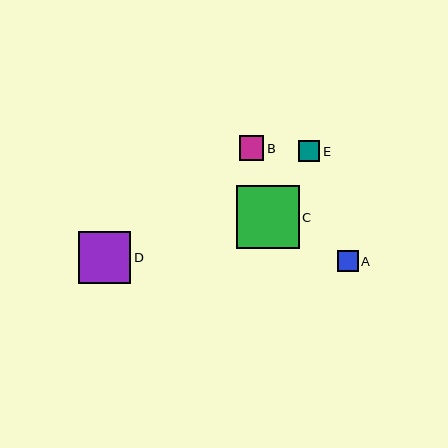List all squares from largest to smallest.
From largest to smallest: C, D, B, E, A.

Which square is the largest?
Square C is the largest with a size of approximately 63 pixels.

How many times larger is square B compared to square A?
Square B is approximately 1.2 times the size of square A.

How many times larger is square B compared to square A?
Square B is approximately 1.2 times the size of square A.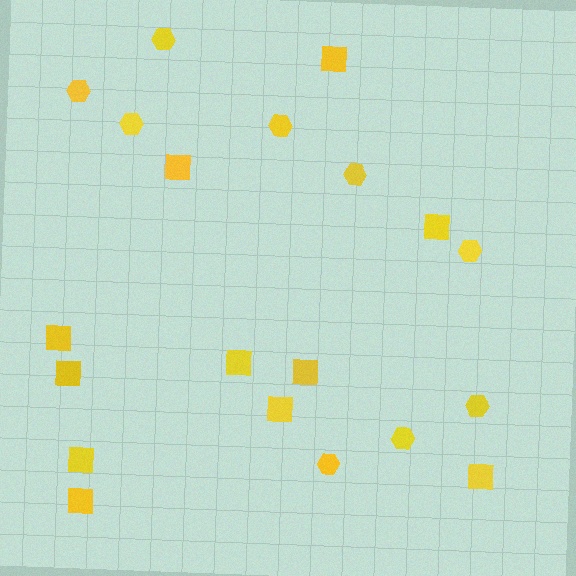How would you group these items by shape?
There are 2 groups: one group of squares (11) and one group of hexagons (9).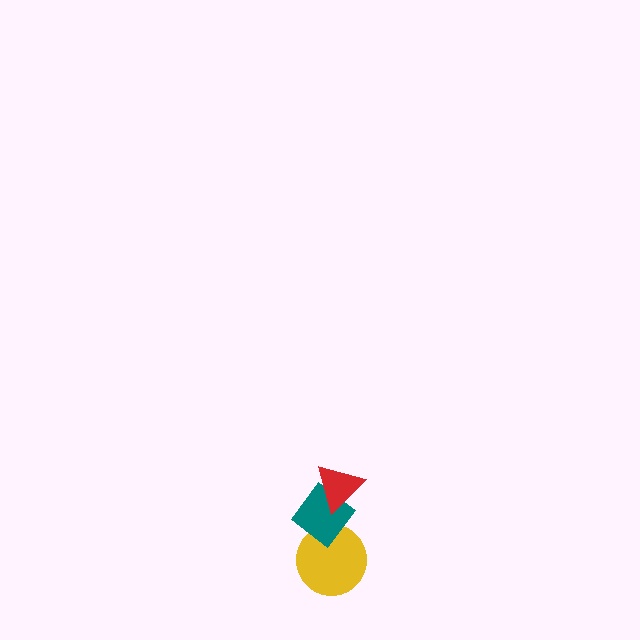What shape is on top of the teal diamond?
The red triangle is on top of the teal diamond.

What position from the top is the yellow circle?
The yellow circle is 3rd from the top.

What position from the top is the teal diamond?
The teal diamond is 2nd from the top.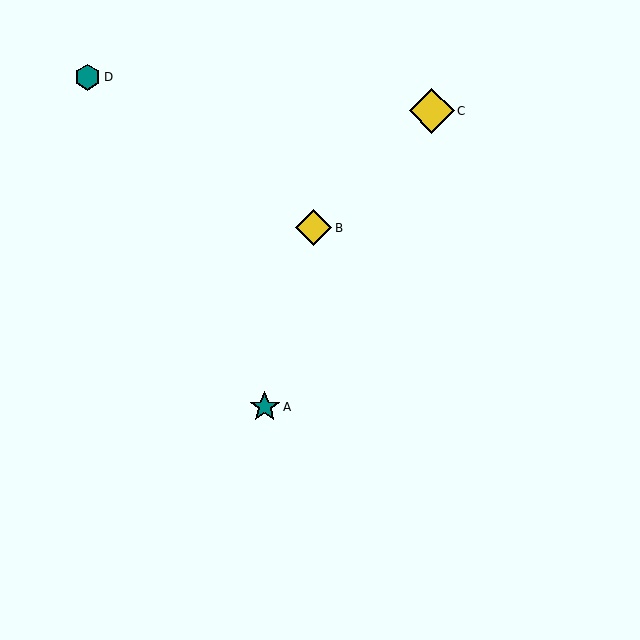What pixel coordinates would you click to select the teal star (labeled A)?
Click at (265, 407) to select the teal star A.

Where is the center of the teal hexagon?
The center of the teal hexagon is at (87, 77).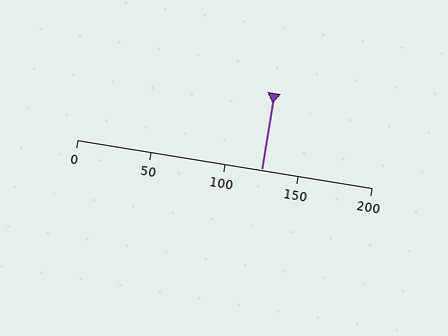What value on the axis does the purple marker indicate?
The marker indicates approximately 125.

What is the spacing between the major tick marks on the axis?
The major ticks are spaced 50 apart.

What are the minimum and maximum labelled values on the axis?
The axis runs from 0 to 200.